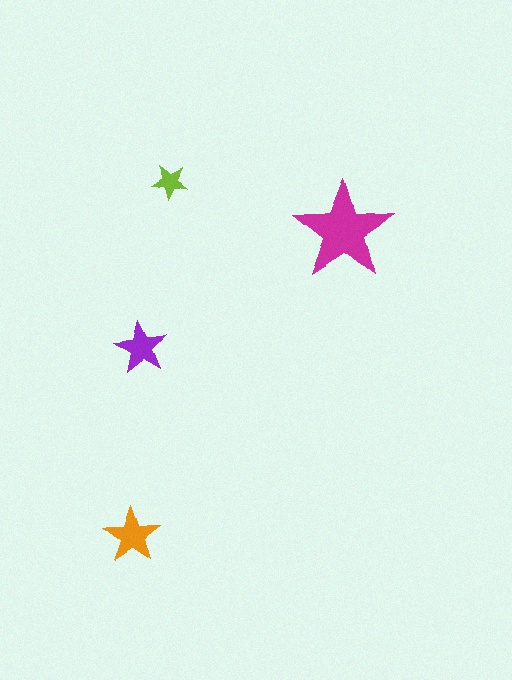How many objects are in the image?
There are 4 objects in the image.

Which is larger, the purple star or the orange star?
The orange one.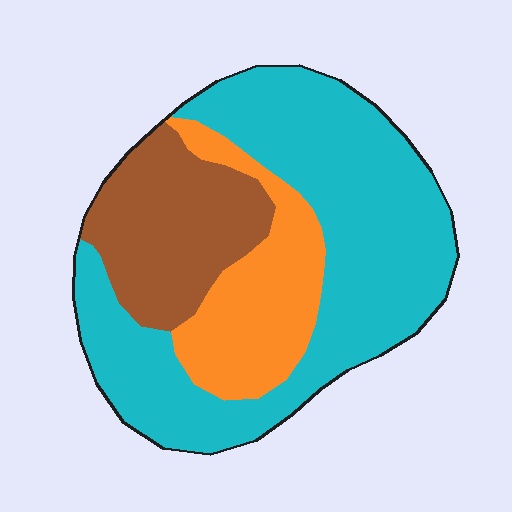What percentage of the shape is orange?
Orange covers 21% of the shape.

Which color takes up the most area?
Cyan, at roughly 55%.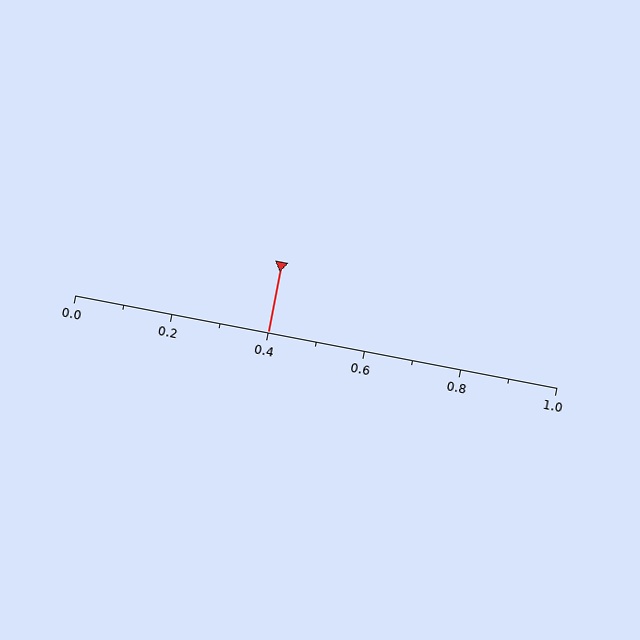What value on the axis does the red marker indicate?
The marker indicates approximately 0.4.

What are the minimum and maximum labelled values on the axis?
The axis runs from 0.0 to 1.0.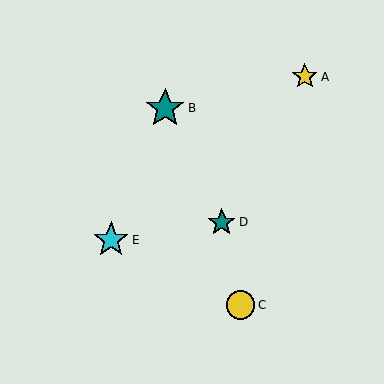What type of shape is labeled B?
Shape B is a teal star.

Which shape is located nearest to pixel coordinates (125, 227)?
The cyan star (labeled E) at (111, 240) is nearest to that location.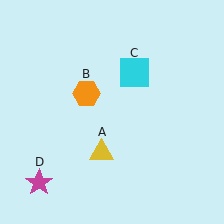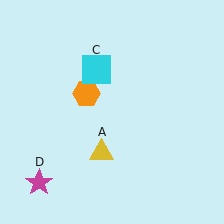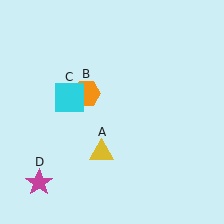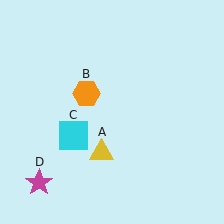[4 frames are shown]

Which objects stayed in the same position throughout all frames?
Yellow triangle (object A) and orange hexagon (object B) and magenta star (object D) remained stationary.